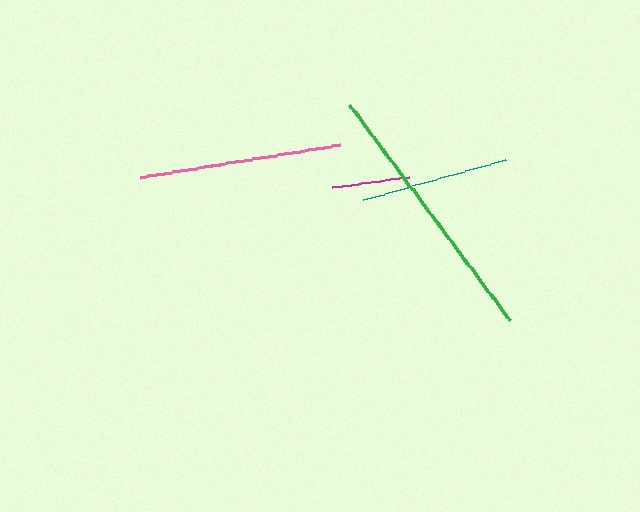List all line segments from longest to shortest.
From longest to shortest: green, pink, teal, magenta.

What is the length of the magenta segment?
The magenta segment is approximately 77 pixels long.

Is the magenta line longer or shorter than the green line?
The green line is longer than the magenta line.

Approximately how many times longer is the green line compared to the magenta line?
The green line is approximately 3.5 times the length of the magenta line.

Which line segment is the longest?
The green line is the longest at approximately 268 pixels.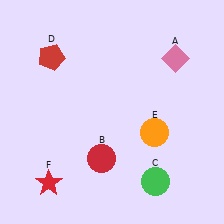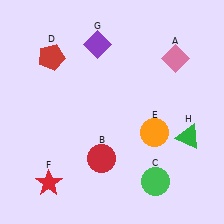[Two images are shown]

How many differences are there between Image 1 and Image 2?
There are 2 differences between the two images.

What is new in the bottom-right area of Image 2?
A green triangle (H) was added in the bottom-right area of Image 2.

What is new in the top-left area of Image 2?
A purple diamond (G) was added in the top-left area of Image 2.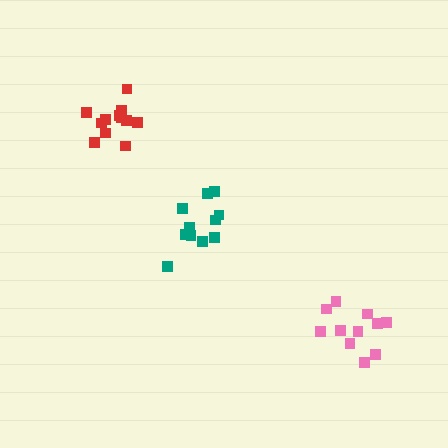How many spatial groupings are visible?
There are 3 spatial groupings.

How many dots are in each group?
Group 1: 13 dots, Group 2: 12 dots, Group 3: 11 dots (36 total).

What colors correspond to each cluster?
The clusters are colored: teal, red, pink.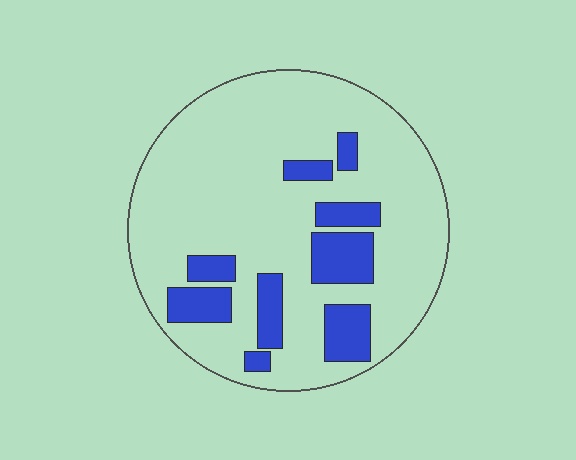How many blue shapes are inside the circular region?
9.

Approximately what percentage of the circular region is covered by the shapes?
Approximately 20%.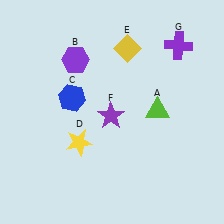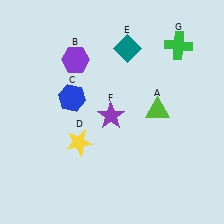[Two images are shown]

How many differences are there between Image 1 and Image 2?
There are 2 differences between the two images.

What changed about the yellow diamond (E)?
In Image 1, E is yellow. In Image 2, it changed to teal.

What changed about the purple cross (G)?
In Image 1, G is purple. In Image 2, it changed to green.